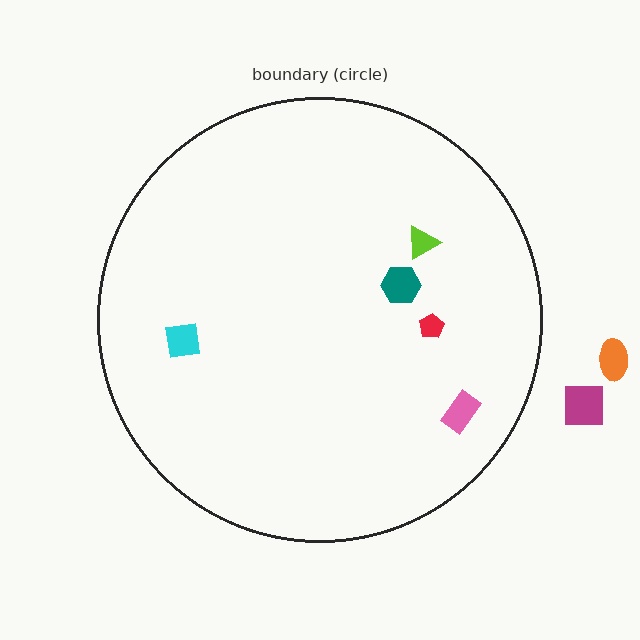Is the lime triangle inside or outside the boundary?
Inside.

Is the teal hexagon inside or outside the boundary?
Inside.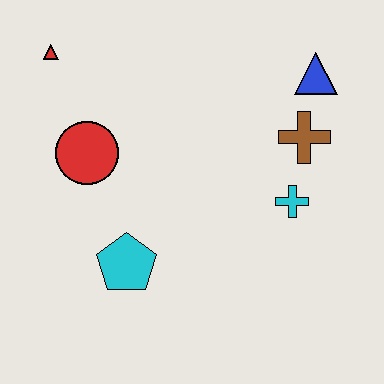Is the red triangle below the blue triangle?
No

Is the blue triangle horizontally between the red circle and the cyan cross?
No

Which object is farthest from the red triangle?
The cyan cross is farthest from the red triangle.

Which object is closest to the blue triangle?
The brown cross is closest to the blue triangle.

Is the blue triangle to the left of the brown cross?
No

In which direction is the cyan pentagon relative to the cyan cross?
The cyan pentagon is to the left of the cyan cross.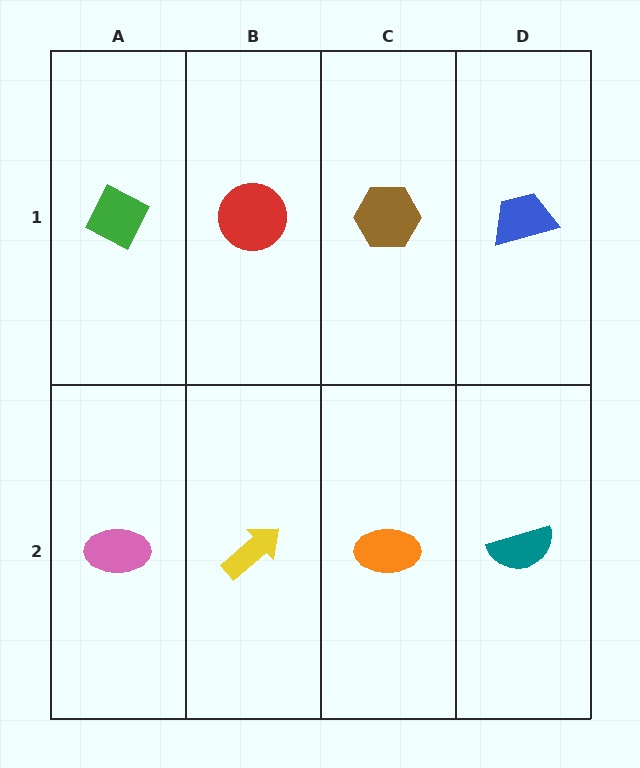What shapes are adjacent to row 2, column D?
A blue trapezoid (row 1, column D), an orange ellipse (row 2, column C).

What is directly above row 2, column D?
A blue trapezoid.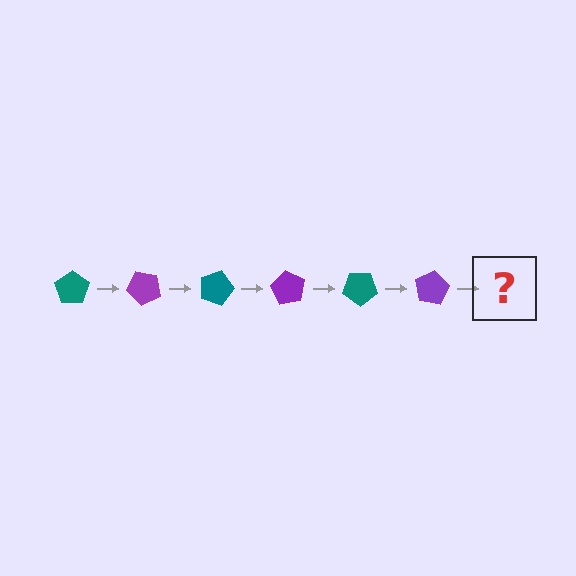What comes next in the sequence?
The next element should be a teal pentagon, rotated 270 degrees from the start.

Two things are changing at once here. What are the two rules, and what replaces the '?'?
The two rules are that it rotates 45 degrees each step and the color cycles through teal and purple. The '?' should be a teal pentagon, rotated 270 degrees from the start.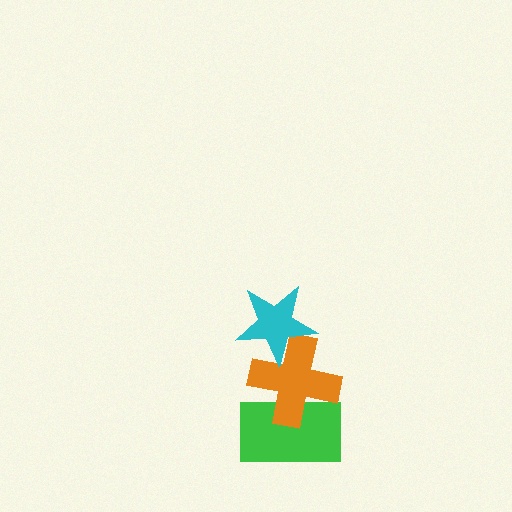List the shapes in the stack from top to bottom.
From top to bottom: the cyan star, the orange cross, the green rectangle.